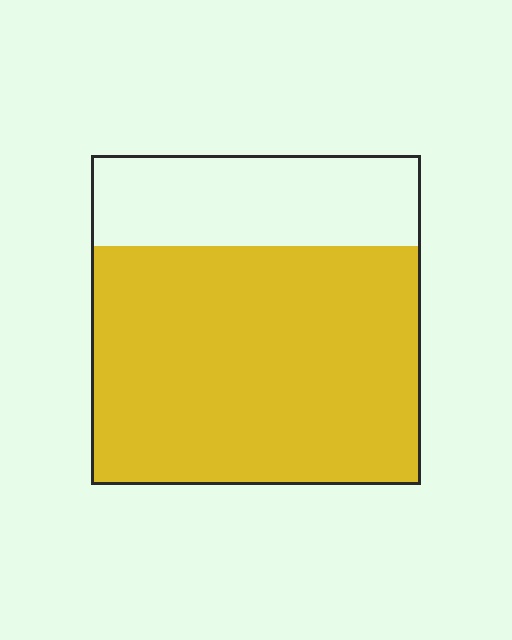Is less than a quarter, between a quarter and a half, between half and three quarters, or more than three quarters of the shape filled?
Between half and three quarters.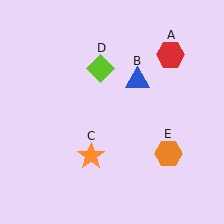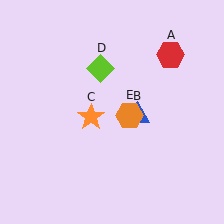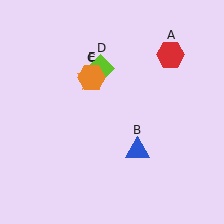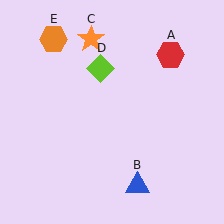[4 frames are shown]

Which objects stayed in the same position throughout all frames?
Red hexagon (object A) and lime diamond (object D) remained stationary.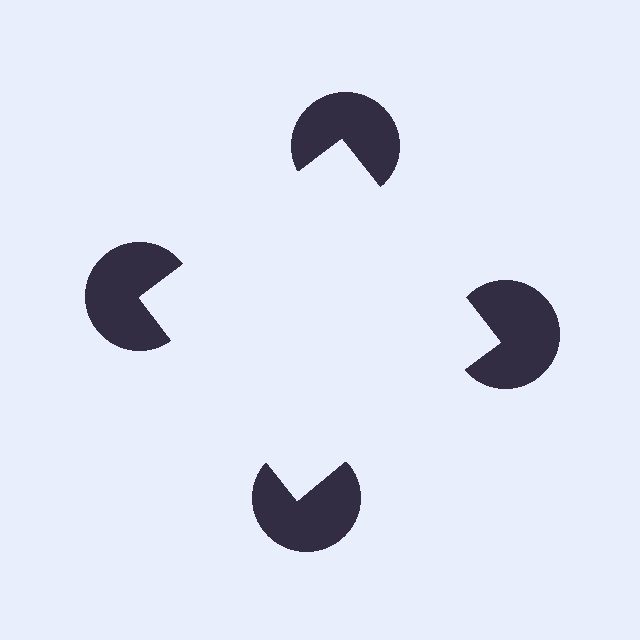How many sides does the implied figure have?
4 sides.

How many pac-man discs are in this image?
There are 4 — one at each vertex of the illusory square.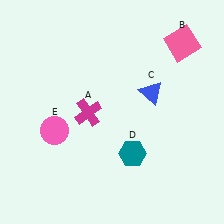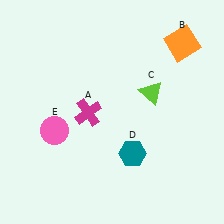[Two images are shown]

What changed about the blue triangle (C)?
In Image 1, C is blue. In Image 2, it changed to lime.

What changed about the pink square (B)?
In Image 1, B is pink. In Image 2, it changed to orange.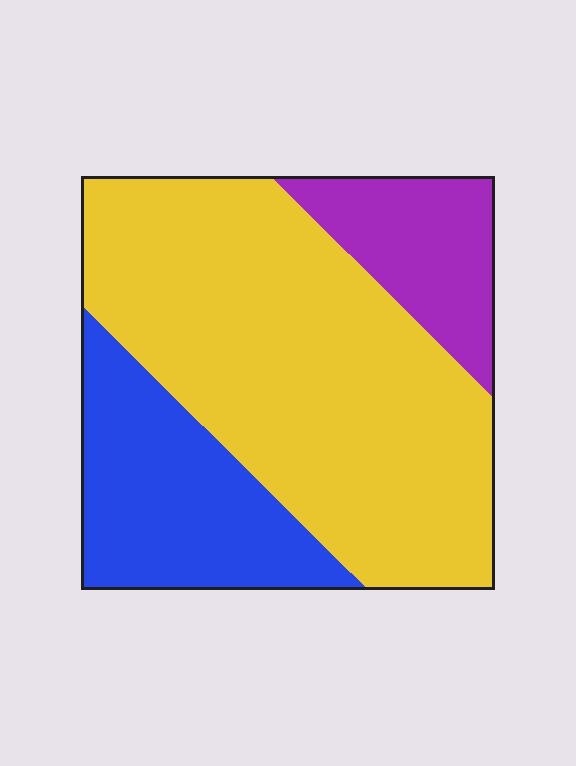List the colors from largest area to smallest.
From largest to smallest: yellow, blue, purple.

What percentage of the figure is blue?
Blue covers around 25% of the figure.